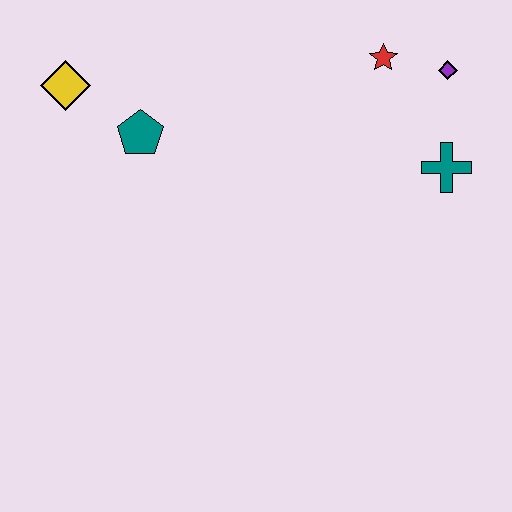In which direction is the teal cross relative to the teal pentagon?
The teal cross is to the right of the teal pentagon.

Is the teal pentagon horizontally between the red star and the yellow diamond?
Yes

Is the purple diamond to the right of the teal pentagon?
Yes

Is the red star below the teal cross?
No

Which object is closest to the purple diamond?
The red star is closest to the purple diamond.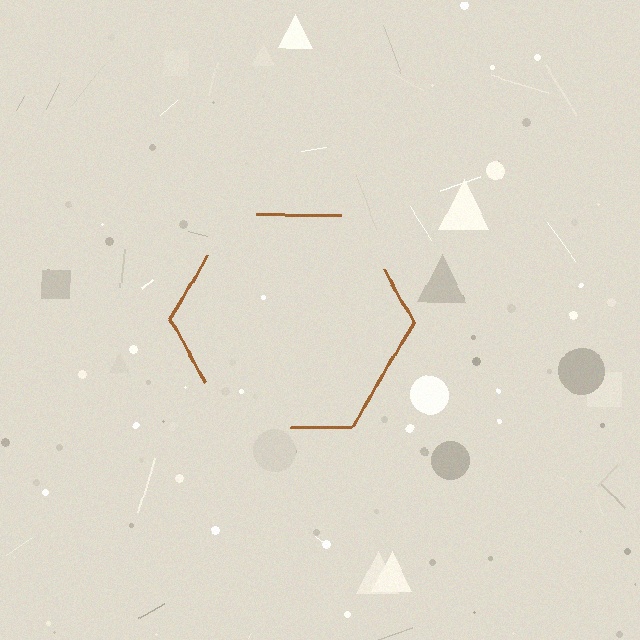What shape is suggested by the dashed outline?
The dashed outline suggests a hexagon.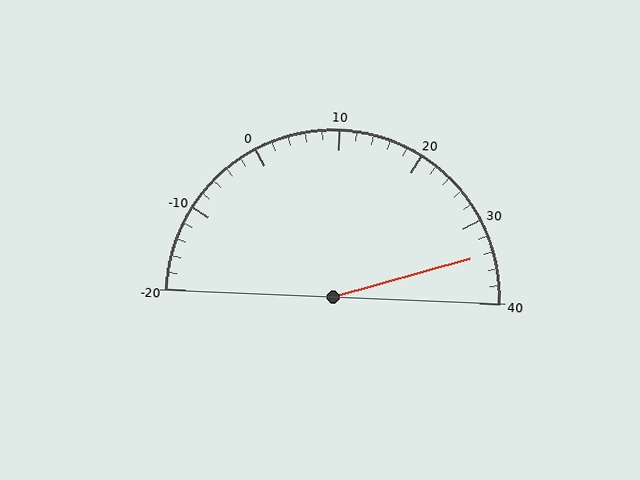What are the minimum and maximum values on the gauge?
The gauge ranges from -20 to 40.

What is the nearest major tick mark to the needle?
The nearest major tick mark is 30.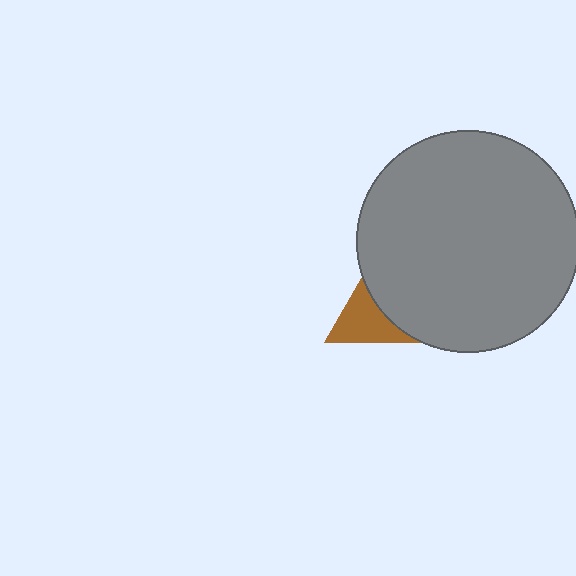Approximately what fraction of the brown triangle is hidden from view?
Roughly 58% of the brown triangle is hidden behind the gray circle.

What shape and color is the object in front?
The object in front is a gray circle.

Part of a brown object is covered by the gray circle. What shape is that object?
It is a triangle.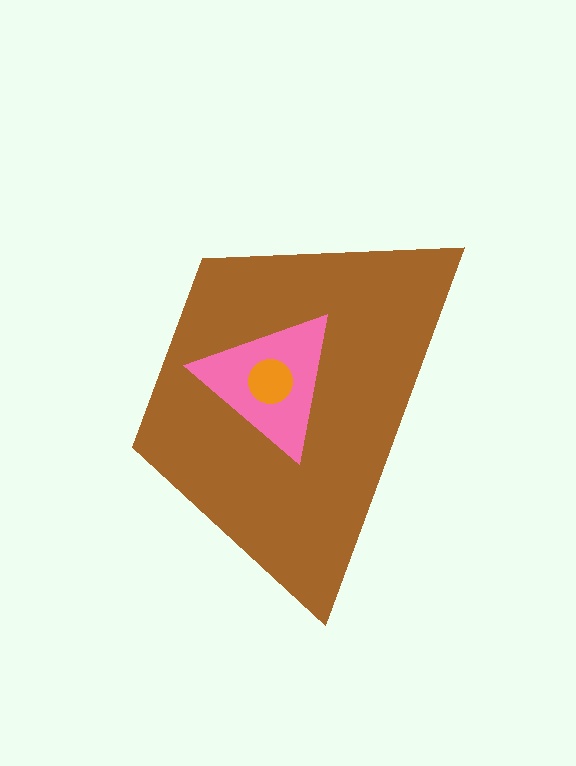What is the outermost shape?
The brown trapezoid.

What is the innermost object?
The orange circle.